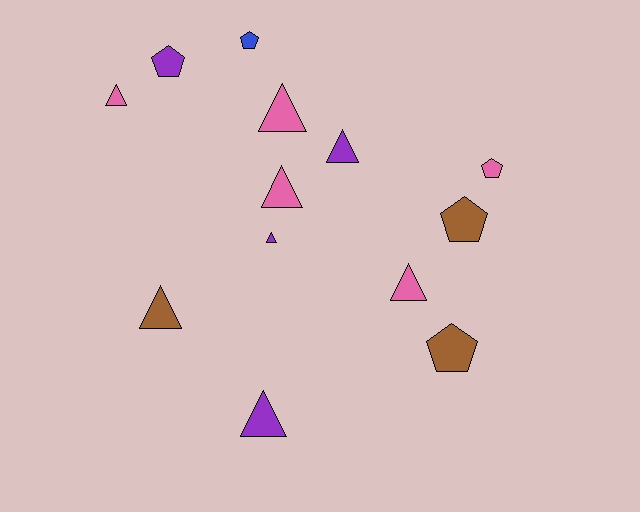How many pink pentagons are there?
There is 1 pink pentagon.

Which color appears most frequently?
Pink, with 5 objects.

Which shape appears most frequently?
Triangle, with 8 objects.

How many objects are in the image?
There are 13 objects.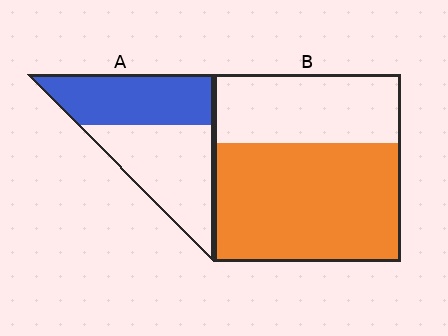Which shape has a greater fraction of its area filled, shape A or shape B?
Shape B.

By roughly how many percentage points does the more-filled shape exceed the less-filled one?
By roughly 15 percentage points (B over A).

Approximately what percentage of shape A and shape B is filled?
A is approximately 45% and B is approximately 65%.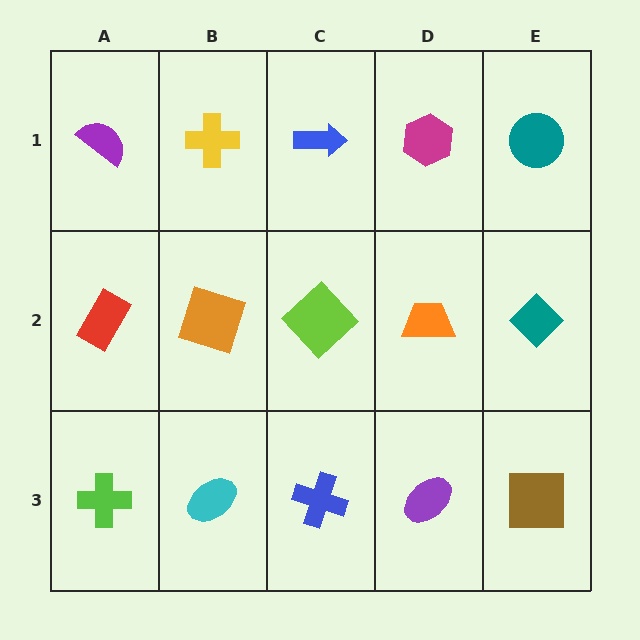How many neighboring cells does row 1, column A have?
2.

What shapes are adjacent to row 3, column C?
A lime diamond (row 2, column C), a cyan ellipse (row 3, column B), a purple ellipse (row 3, column D).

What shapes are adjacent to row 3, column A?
A red rectangle (row 2, column A), a cyan ellipse (row 3, column B).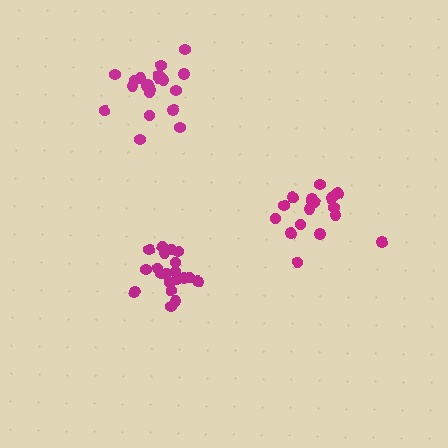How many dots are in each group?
Group 1: 20 dots, Group 2: 20 dots, Group 3: 17 dots (57 total).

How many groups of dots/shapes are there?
There are 3 groups.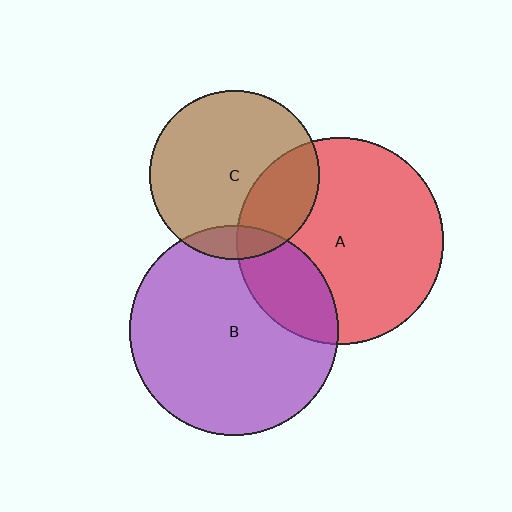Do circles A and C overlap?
Yes.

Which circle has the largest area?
Circle B (purple).